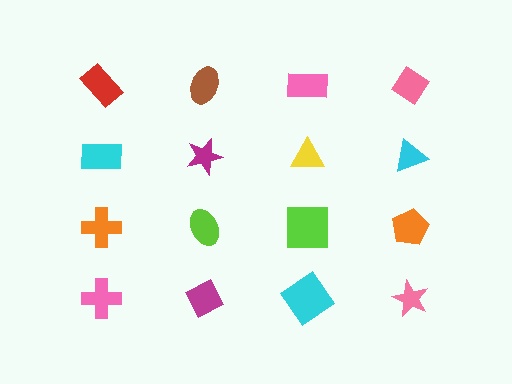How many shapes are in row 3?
4 shapes.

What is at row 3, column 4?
An orange pentagon.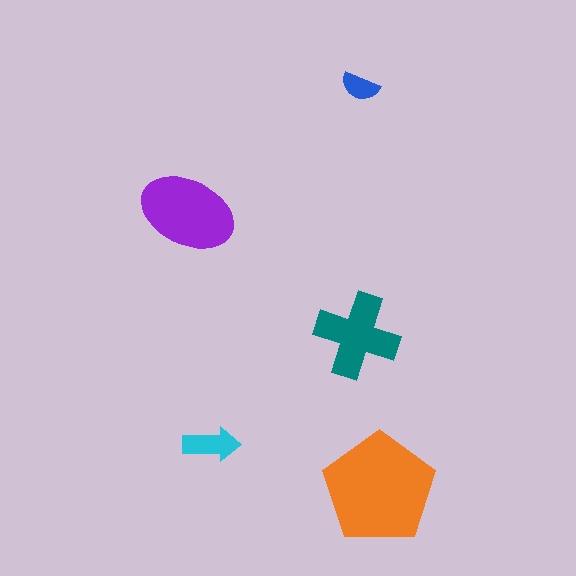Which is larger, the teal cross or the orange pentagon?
The orange pentagon.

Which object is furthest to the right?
The orange pentagon is rightmost.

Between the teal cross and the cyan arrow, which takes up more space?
The teal cross.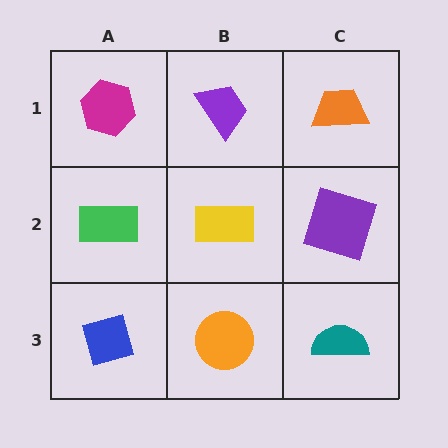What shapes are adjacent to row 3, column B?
A yellow rectangle (row 2, column B), a blue diamond (row 3, column A), a teal semicircle (row 3, column C).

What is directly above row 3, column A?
A green rectangle.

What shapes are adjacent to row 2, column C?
An orange trapezoid (row 1, column C), a teal semicircle (row 3, column C), a yellow rectangle (row 2, column B).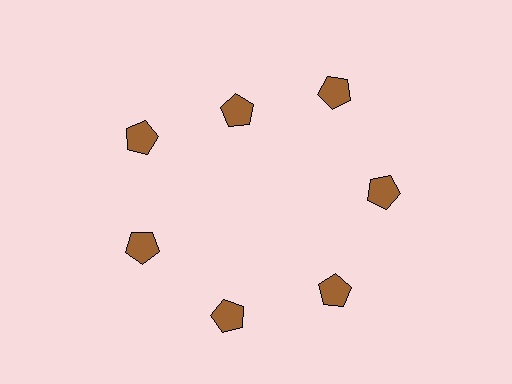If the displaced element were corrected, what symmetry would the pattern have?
It would have 7-fold rotational symmetry — the pattern would map onto itself every 51 degrees.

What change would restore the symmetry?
The symmetry would be restored by moving it outward, back onto the ring so that all 7 pentagons sit at equal angles and equal distance from the center.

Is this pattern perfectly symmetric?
No. The 7 brown pentagons are arranged in a ring, but one element near the 12 o'clock position is pulled inward toward the center, breaking the 7-fold rotational symmetry.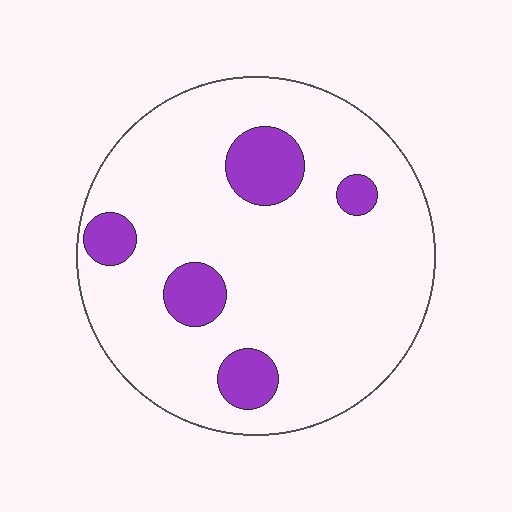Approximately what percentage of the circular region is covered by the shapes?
Approximately 15%.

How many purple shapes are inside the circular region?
5.